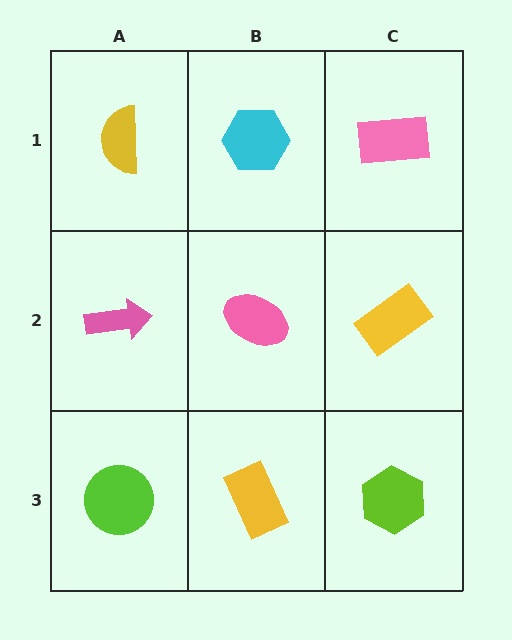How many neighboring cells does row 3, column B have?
3.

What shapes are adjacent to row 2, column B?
A cyan hexagon (row 1, column B), a yellow rectangle (row 3, column B), a pink arrow (row 2, column A), a yellow rectangle (row 2, column C).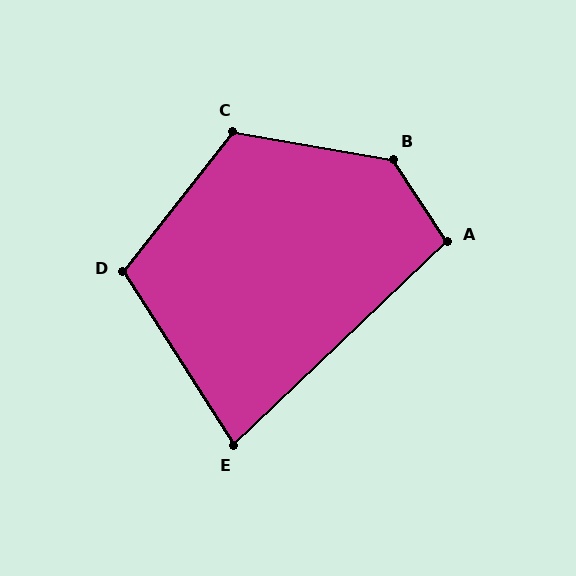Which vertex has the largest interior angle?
B, at approximately 133 degrees.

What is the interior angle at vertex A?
Approximately 100 degrees (obtuse).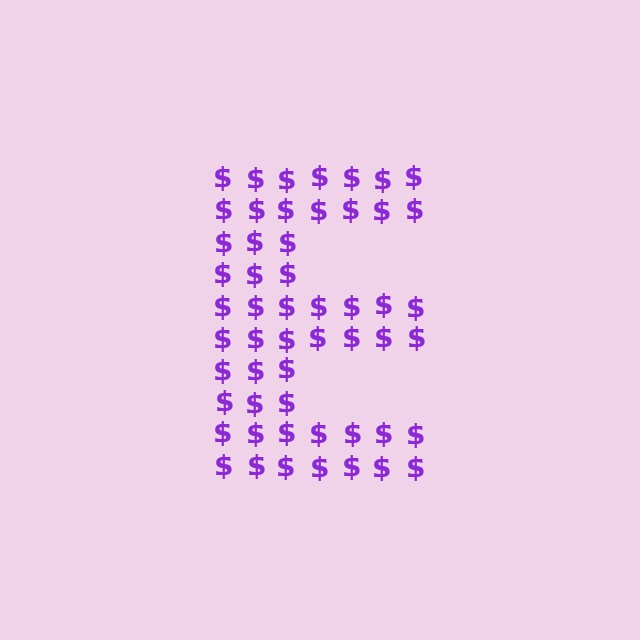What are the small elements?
The small elements are dollar signs.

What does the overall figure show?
The overall figure shows the letter E.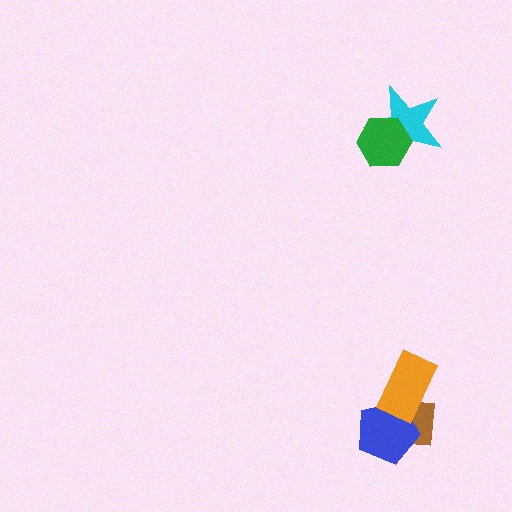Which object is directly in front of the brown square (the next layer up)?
The blue pentagon is directly in front of the brown square.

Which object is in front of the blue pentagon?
The orange rectangle is in front of the blue pentagon.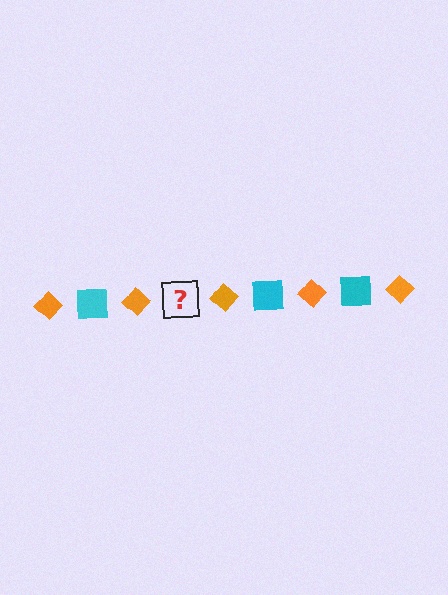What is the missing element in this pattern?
The missing element is a cyan square.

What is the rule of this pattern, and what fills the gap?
The rule is that the pattern alternates between orange diamond and cyan square. The gap should be filled with a cyan square.